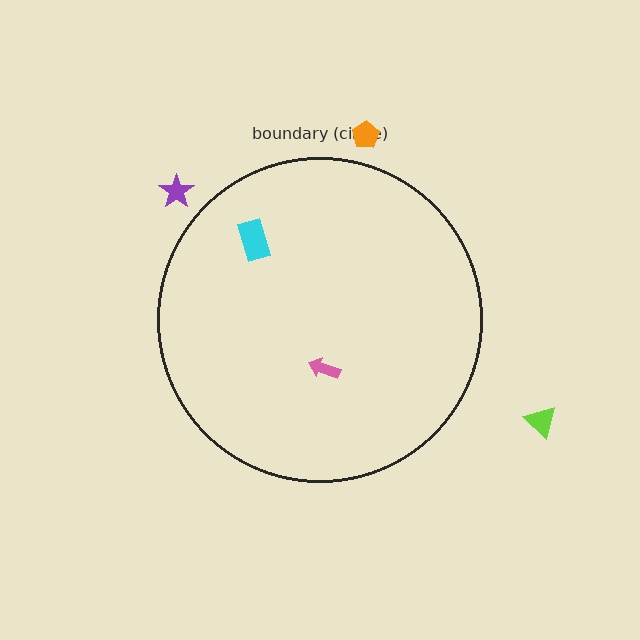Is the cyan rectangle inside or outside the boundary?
Inside.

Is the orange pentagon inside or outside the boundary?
Outside.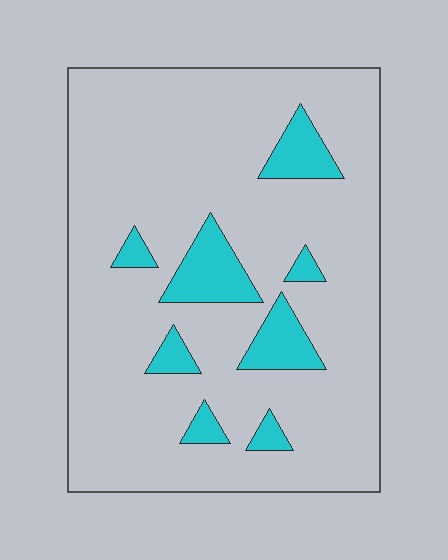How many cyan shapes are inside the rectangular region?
8.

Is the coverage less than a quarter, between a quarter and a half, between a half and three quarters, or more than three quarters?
Less than a quarter.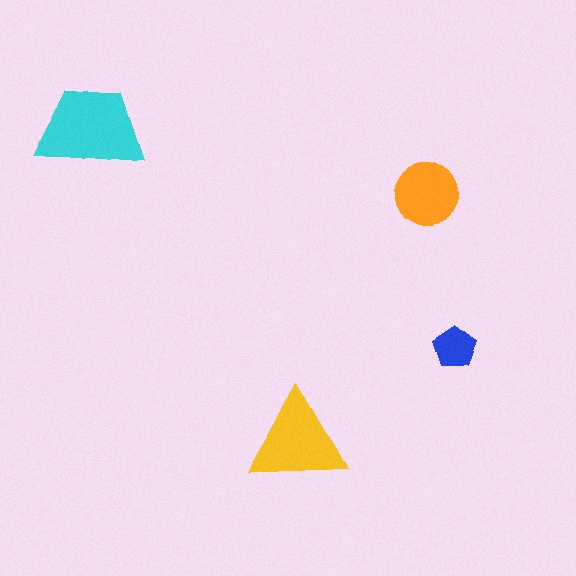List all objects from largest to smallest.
The cyan trapezoid, the yellow triangle, the orange circle, the blue pentagon.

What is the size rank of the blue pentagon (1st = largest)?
4th.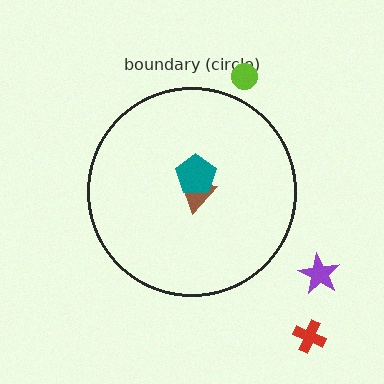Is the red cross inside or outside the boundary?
Outside.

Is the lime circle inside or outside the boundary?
Outside.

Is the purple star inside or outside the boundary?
Outside.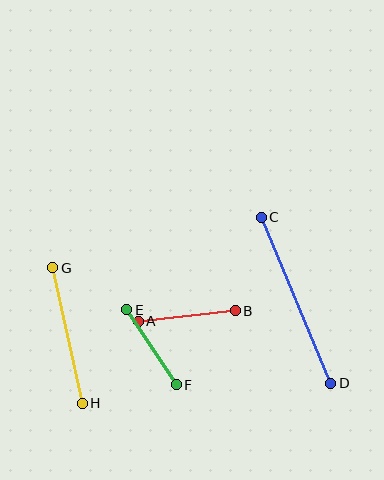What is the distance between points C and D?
The distance is approximately 180 pixels.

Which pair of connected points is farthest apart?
Points C and D are farthest apart.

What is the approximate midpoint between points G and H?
The midpoint is at approximately (68, 336) pixels.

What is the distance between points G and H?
The distance is approximately 139 pixels.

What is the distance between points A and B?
The distance is approximately 98 pixels.